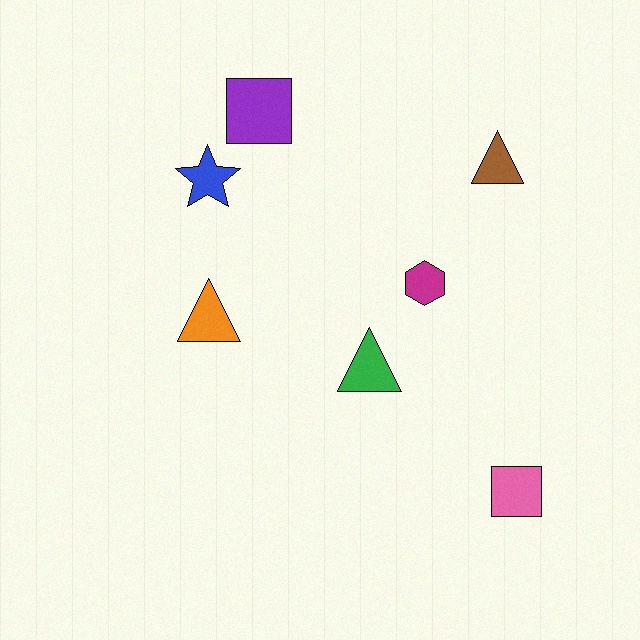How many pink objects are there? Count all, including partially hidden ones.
There is 1 pink object.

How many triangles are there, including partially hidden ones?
There are 3 triangles.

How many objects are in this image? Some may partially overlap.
There are 7 objects.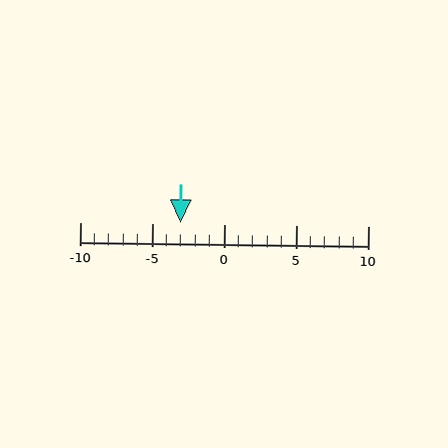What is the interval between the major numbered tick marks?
The major tick marks are spaced 5 units apart.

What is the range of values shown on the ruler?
The ruler shows values from -10 to 10.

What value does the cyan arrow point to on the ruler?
The cyan arrow points to approximately -3.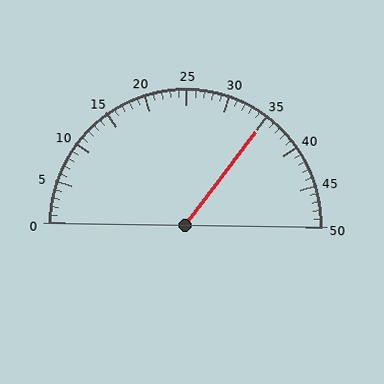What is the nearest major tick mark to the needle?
The nearest major tick mark is 35.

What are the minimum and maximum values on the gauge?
The gauge ranges from 0 to 50.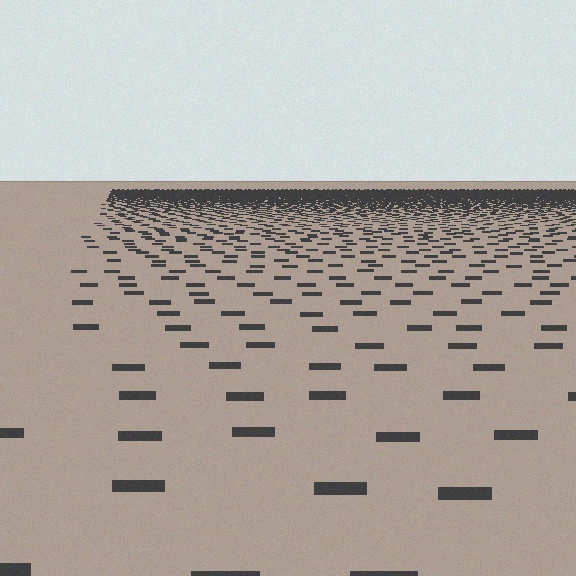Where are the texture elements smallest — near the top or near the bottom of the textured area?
Near the top.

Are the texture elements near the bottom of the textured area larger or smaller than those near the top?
Larger. Near the bottom, elements are closer to the viewer and appear at a bigger on-screen size.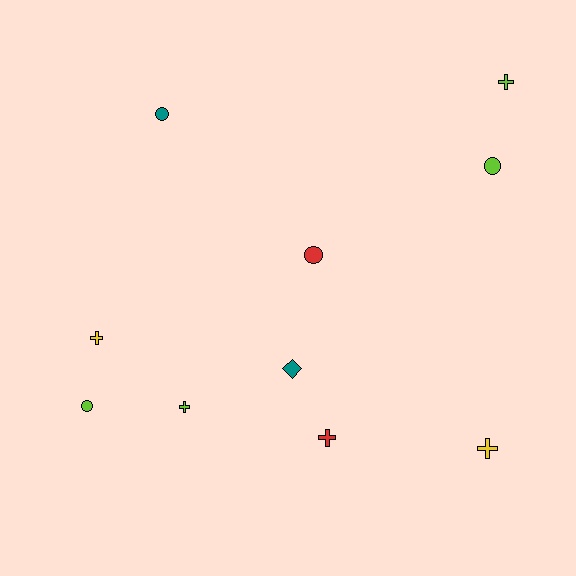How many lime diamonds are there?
There are no lime diamonds.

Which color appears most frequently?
Lime, with 4 objects.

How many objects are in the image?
There are 10 objects.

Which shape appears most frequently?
Cross, with 5 objects.